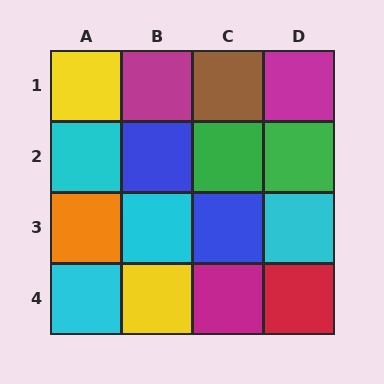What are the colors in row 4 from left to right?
Cyan, yellow, magenta, red.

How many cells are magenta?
3 cells are magenta.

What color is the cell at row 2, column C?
Green.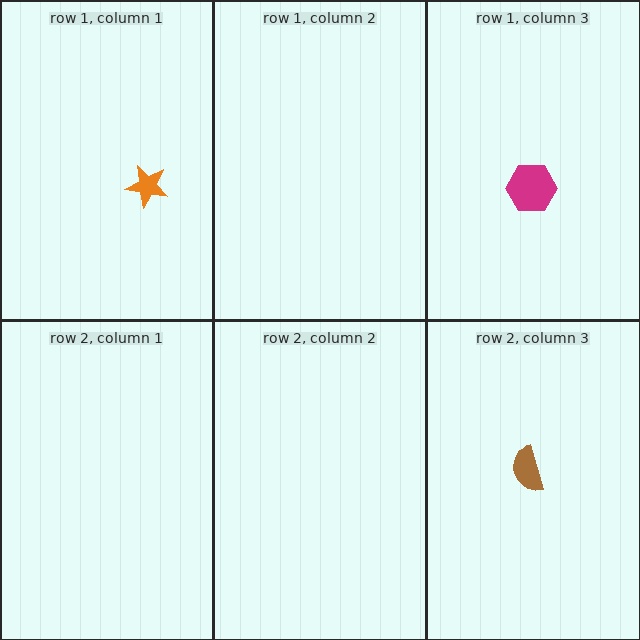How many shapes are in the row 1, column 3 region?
1.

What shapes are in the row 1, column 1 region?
The orange star.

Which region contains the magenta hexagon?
The row 1, column 3 region.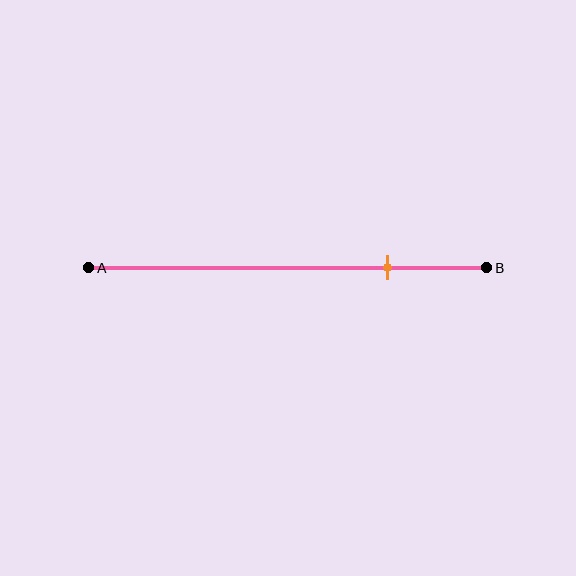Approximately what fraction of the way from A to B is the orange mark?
The orange mark is approximately 75% of the way from A to B.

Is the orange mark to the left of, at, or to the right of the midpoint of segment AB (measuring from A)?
The orange mark is to the right of the midpoint of segment AB.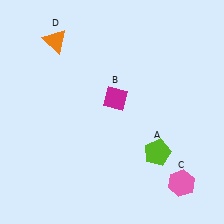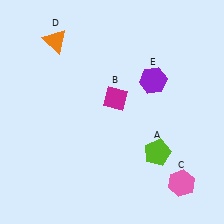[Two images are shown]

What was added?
A purple hexagon (E) was added in Image 2.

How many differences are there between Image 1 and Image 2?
There is 1 difference between the two images.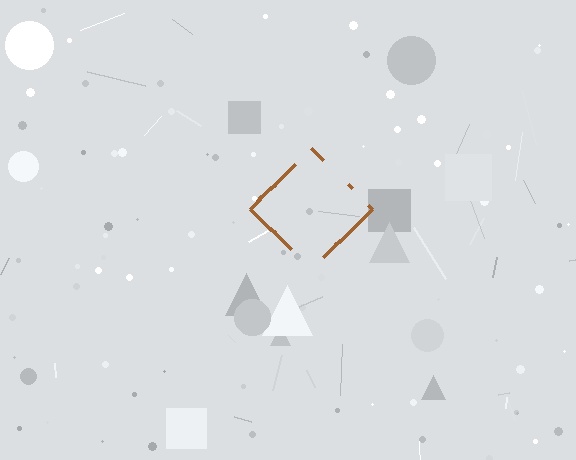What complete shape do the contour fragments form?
The contour fragments form a diamond.